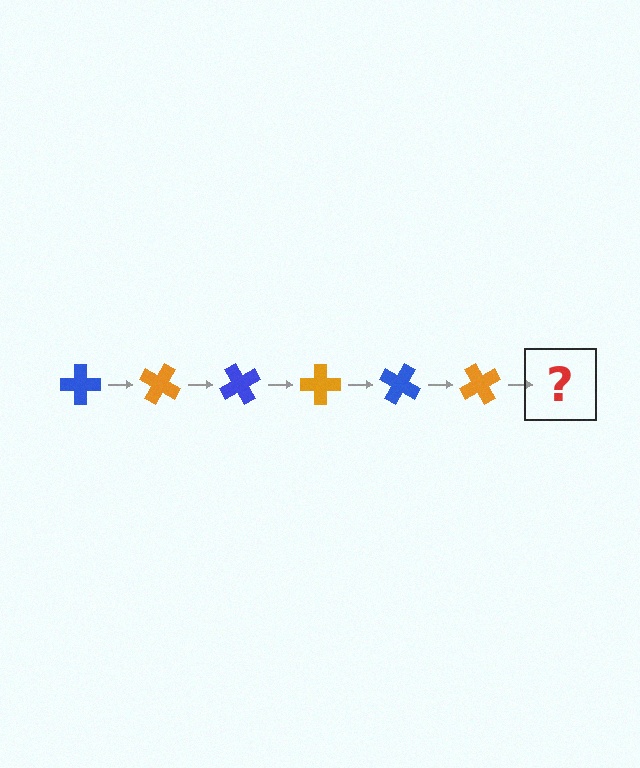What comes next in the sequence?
The next element should be a blue cross, rotated 180 degrees from the start.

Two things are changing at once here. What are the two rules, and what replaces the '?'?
The two rules are that it rotates 30 degrees each step and the color cycles through blue and orange. The '?' should be a blue cross, rotated 180 degrees from the start.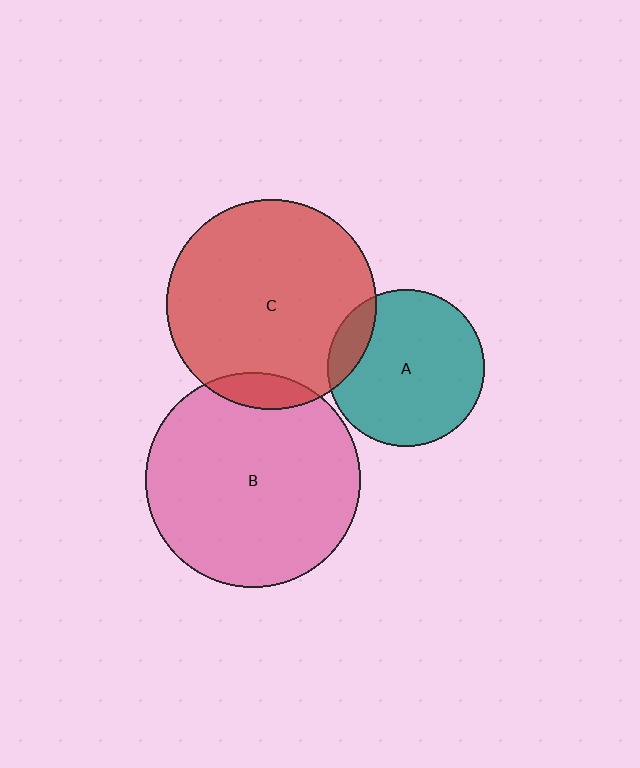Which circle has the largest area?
Circle B (pink).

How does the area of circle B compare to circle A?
Approximately 1.9 times.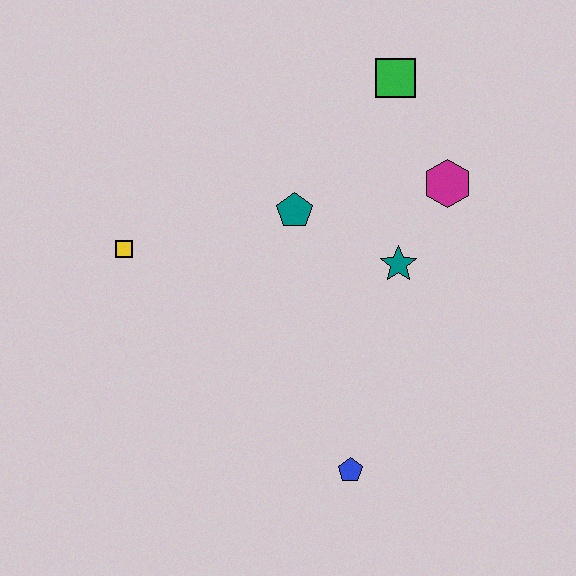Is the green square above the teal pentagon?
Yes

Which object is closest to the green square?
The magenta hexagon is closest to the green square.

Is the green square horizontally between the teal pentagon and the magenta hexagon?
Yes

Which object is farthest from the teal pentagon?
The blue pentagon is farthest from the teal pentagon.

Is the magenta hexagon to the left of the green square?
No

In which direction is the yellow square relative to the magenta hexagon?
The yellow square is to the left of the magenta hexagon.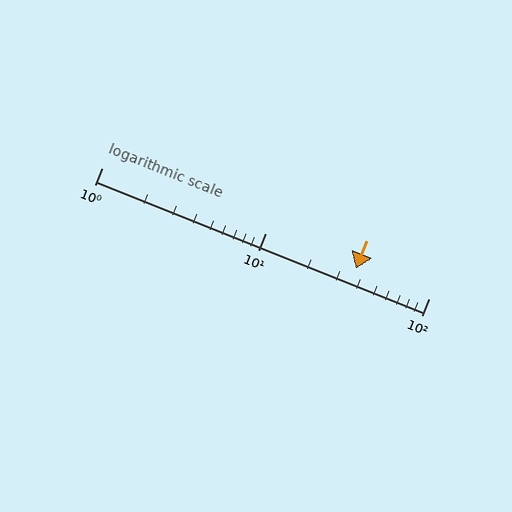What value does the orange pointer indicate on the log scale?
The pointer indicates approximately 36.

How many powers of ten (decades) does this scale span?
The scale spans 2 decades, from 1 to 100.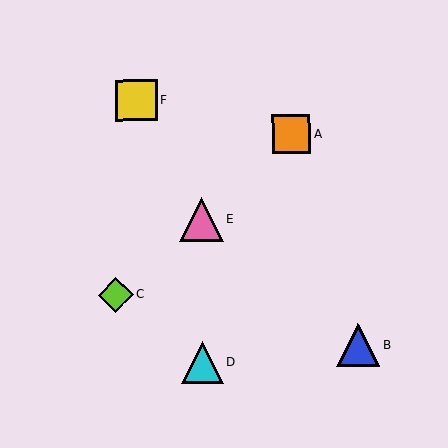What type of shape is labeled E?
Shape E is a pink triangle.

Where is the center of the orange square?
The center of the orange square is at (291, 134).